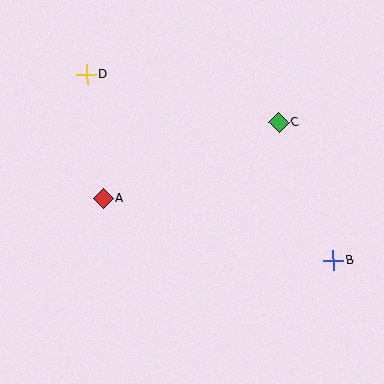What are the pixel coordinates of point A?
Point A is at (103, 198).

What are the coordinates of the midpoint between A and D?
The midpoint between A and D is at (95, 136).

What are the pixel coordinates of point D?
Point D is at (87, 74).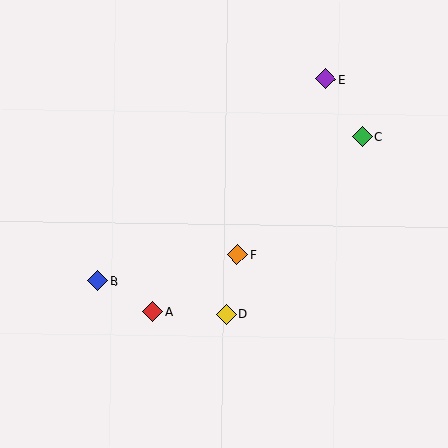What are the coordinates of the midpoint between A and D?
The midpoint between A and D is at (189, 313).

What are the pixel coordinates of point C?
Point C is at (363, 137).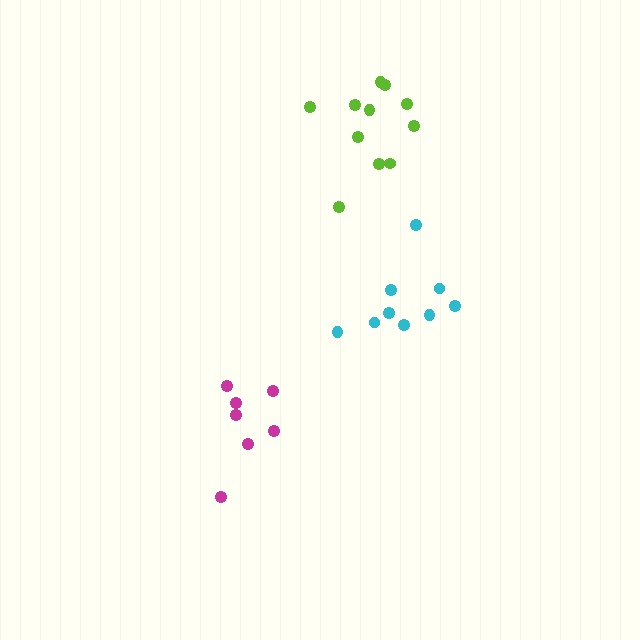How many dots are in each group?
Group 1: 9 dots, Group 2: 7 dots, Group 3: 11 dots (27 total).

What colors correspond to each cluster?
The clusters are colored: cyan, magenta, lime.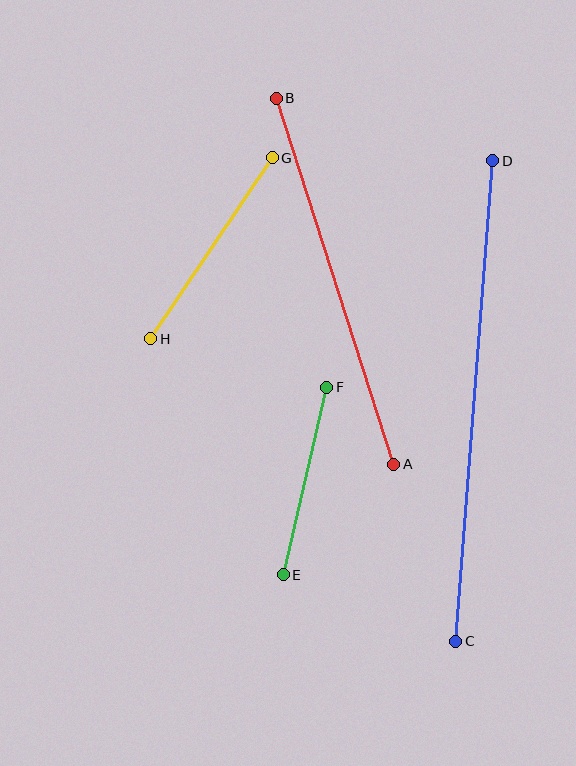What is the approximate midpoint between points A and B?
The midpoint is at approximately (335, 281) pixels.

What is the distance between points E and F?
The distance is approximately 192 pixels.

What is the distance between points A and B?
The distance is approximately 385 pixels.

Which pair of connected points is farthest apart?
Points C and D are farthest apart.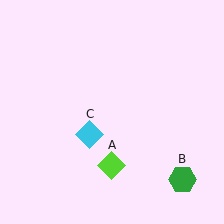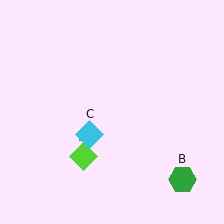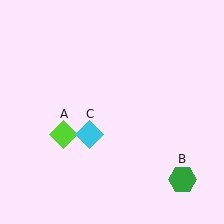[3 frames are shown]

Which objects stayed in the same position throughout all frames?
Green hexagon (object B) and cyan diamond (object C) remained stationary.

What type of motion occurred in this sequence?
The lime diamond (object A) rotated clockwise around the center of the scene.